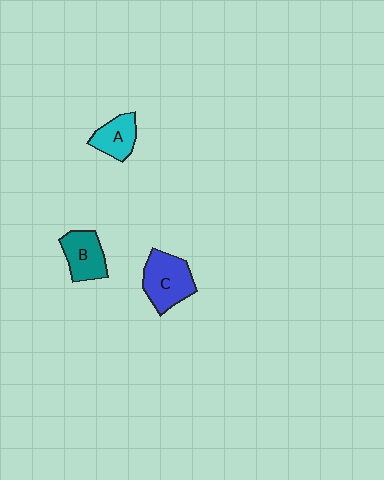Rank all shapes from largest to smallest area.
From largest to smallest: C (blue), B (teal), A (cyan).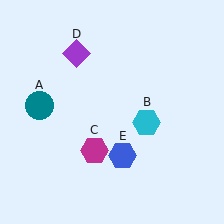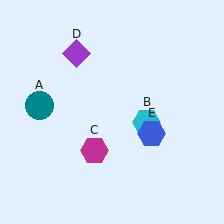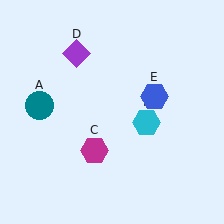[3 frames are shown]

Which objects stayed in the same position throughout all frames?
Teal circle (object A) and cyan hexagon (object B) and magenta hexagon (object C) and purple diamond (object D) remained stationary.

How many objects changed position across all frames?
1 object changed position: blue hexagon (object E).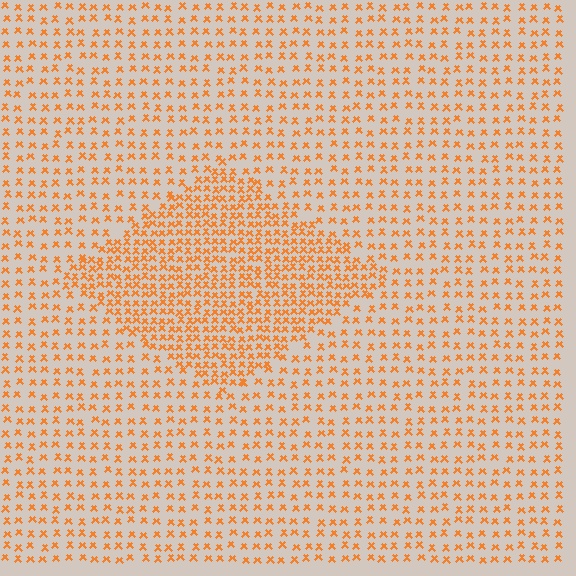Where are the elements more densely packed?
The elements are more densely packed inside the diamond boundary.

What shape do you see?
I see a diamond.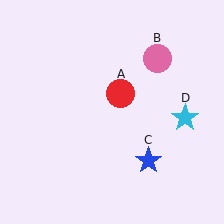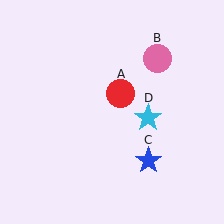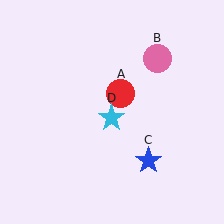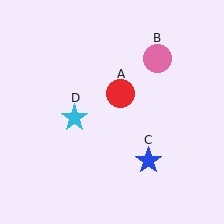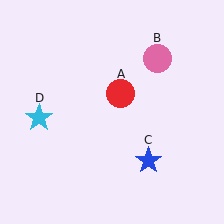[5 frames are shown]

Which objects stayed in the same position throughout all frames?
Red circle (object A) and pink circle (object B) and blue star (object C) remained stationary.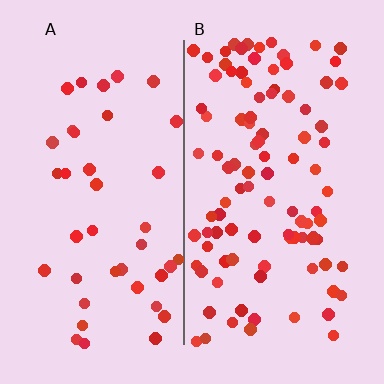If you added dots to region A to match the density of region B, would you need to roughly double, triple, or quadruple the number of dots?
Approximately double.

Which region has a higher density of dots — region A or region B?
B (the right).